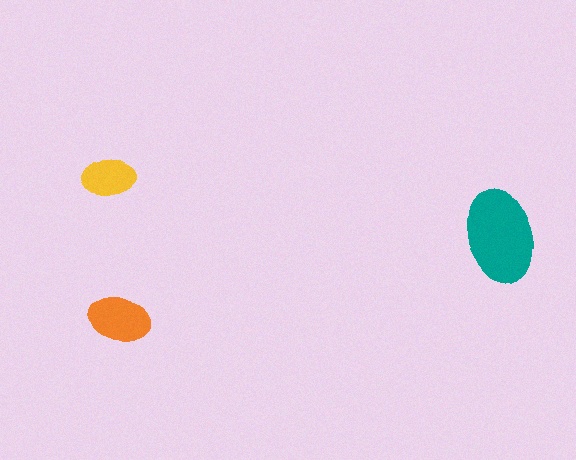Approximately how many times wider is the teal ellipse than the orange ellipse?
About 1.5 times wider.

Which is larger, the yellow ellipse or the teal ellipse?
The teal one.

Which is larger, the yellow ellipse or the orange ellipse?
The orange one.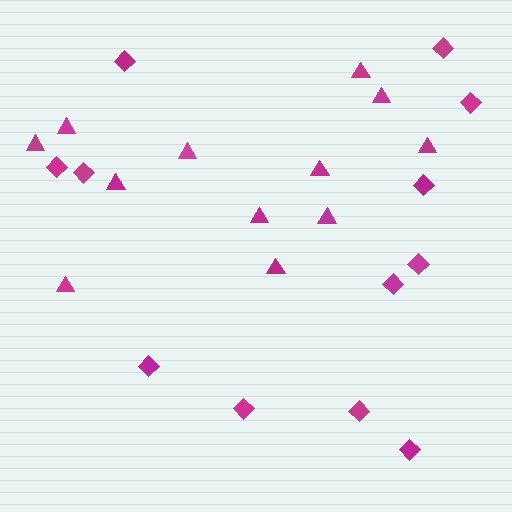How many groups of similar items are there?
There are 2 groups: one group of diamonds (12) and one group of triangles (12).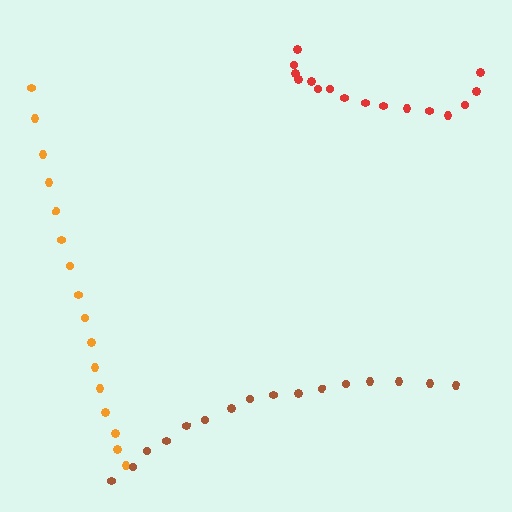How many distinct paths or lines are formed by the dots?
There are 3 distinct paths.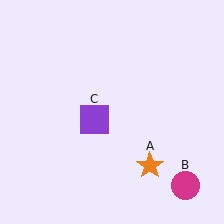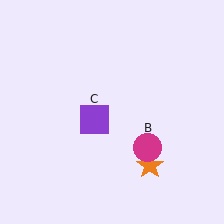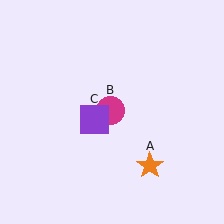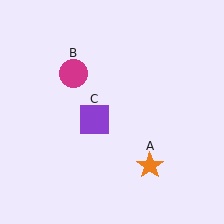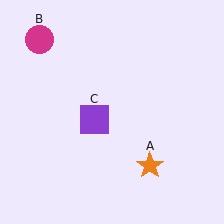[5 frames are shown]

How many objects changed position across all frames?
1 object changed position: magenta circle (object B).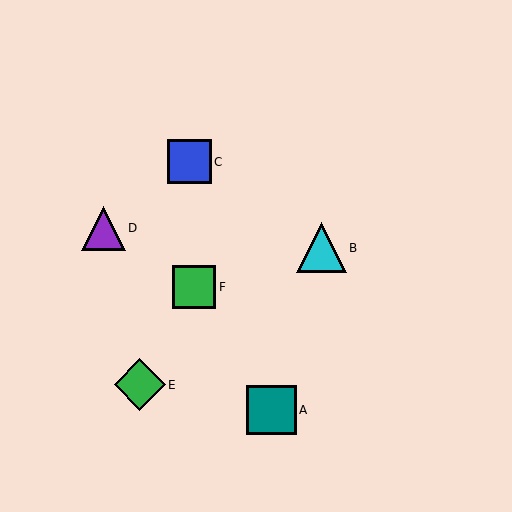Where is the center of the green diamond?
The center of the green diamond is at (140, 385).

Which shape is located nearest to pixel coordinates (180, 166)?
The blue square (labeled C) at (189, 162) is nearest to that location.